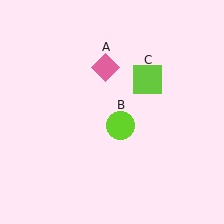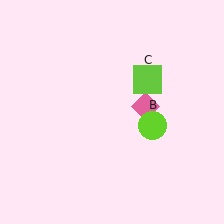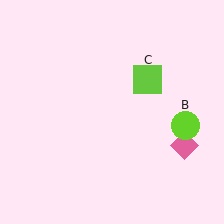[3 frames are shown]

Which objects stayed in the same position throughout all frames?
Lime square (object C) remained stationary.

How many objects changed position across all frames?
2 objects changed position: pink diamond (object A), lime circle (object B).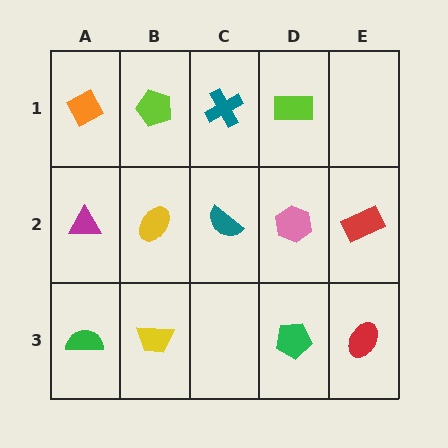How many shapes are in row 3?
4 shapes.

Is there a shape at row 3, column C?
No, that cell is empty.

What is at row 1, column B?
A lime pentagon.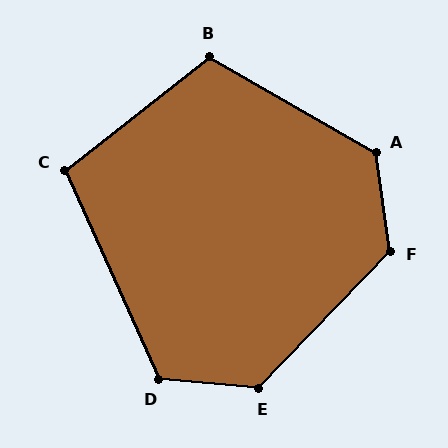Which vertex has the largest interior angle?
F, at approximately 128 degrees.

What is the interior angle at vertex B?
Approximately 112 degrees (obtuse).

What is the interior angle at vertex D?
Approximately 120 degrees (obtuse).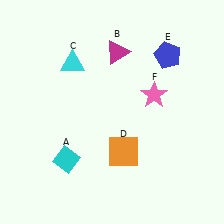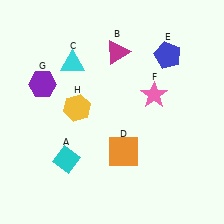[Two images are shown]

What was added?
A purple hexagon (G), a yellow hexagon (H) were added in Image 2.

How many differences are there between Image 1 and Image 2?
There are 2 differences between the two images.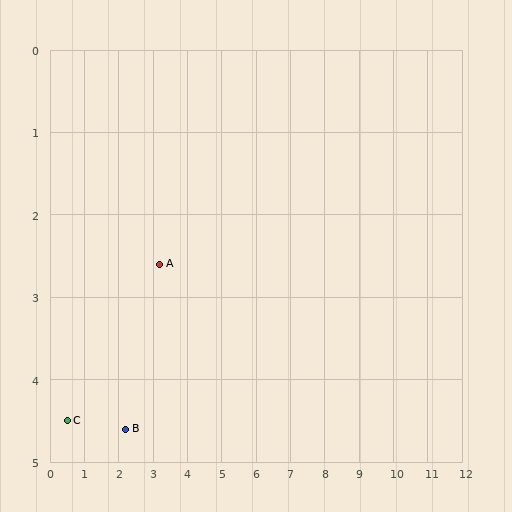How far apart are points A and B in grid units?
Points A and B are about 2.2 grid units apart.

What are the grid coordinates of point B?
Point B is at approximately (2.2, 4.6).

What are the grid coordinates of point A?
Point A is at approximately (3.2, 2.6).